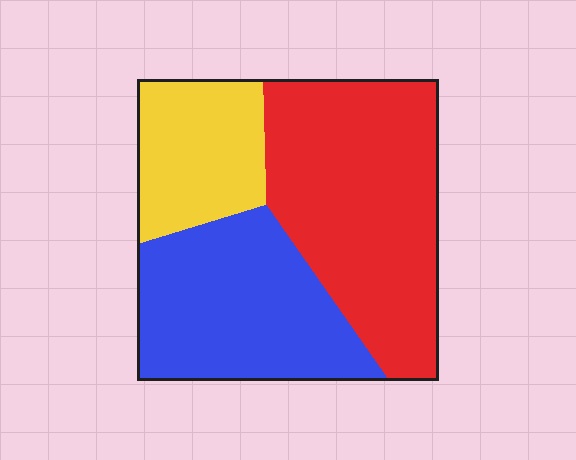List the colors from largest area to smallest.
From largest to smallest: red, blue, yellow.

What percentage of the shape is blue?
Blue takes up about one third (1/3) of the shape.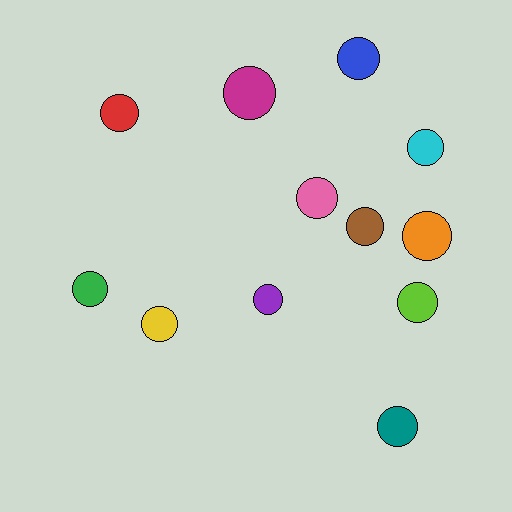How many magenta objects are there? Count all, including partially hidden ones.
There is 1 magenta object.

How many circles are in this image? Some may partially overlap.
There are 12 circles.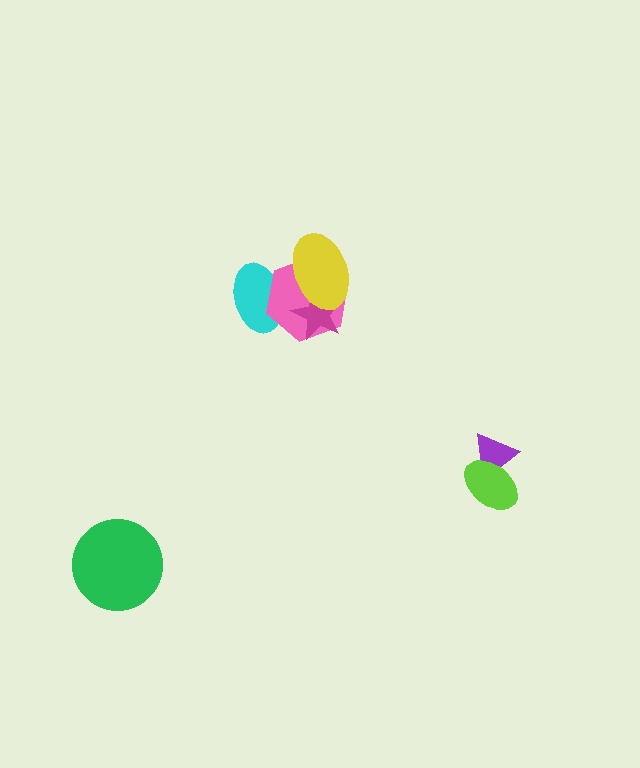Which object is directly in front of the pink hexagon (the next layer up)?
The magenta star is directly in front of the pink hexagon.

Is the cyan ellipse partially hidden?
Yes, it is partially covered by another shape.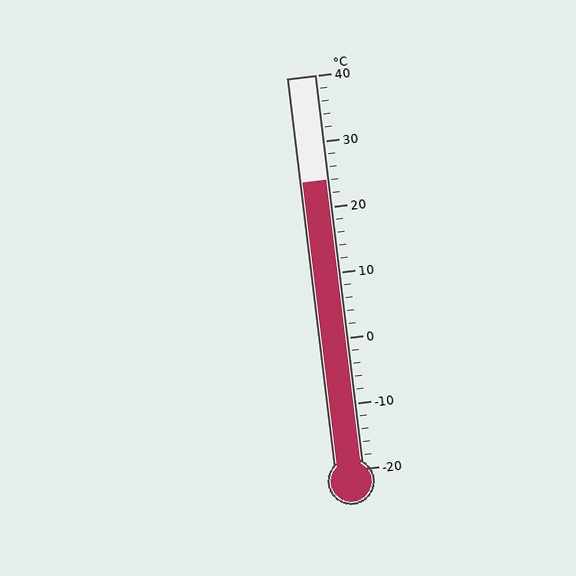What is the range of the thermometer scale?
The thermometer scale ranges from -20°C to 40°C.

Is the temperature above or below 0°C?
The temperature is above 0°C.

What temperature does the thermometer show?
The thermometer shows approximately 24°C.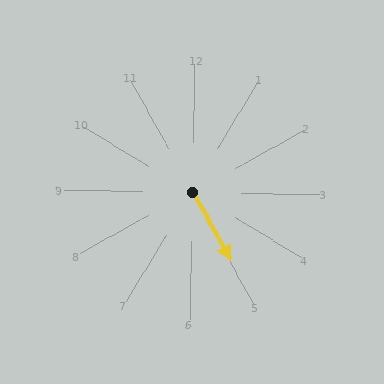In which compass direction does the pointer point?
Southeast.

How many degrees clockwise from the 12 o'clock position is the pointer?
Approximately 149 degrees.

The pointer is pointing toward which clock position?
Roughly 5 o'clock.